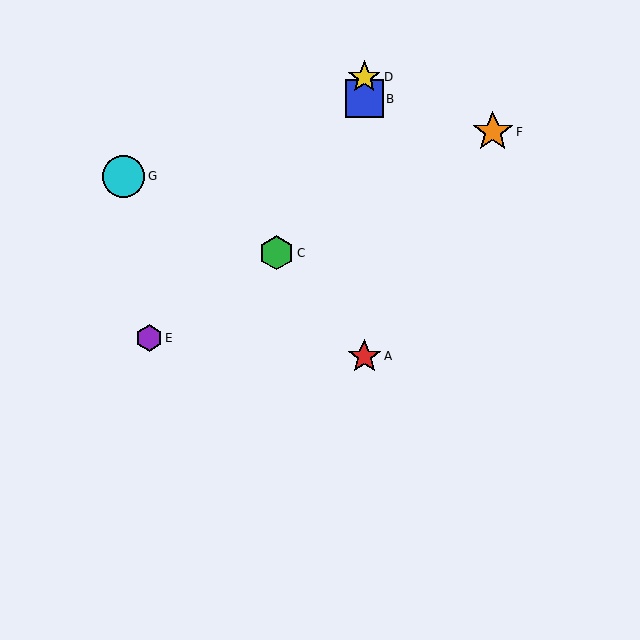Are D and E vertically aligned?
No, D is at x≈364 and E is at x≈149.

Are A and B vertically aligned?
Yes, both are at x≈364.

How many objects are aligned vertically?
3 objects (A, B, D) are aligned vertically.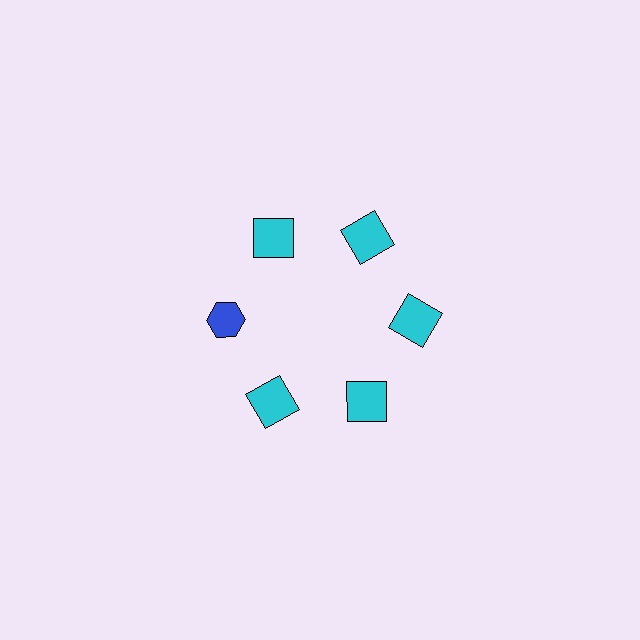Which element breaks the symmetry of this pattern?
The blue hexagon at roughly the 9 o'clock position breaks the symmetry. All other shapes are cyan squares.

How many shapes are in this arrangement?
There are 6 shapes arranged in a ring pattern.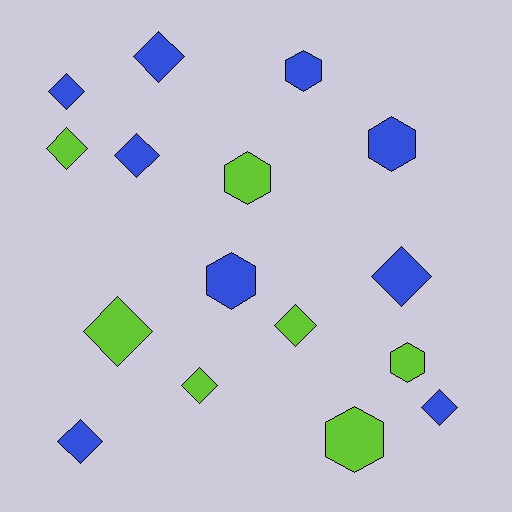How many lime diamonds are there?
There are 4 lime diamonds.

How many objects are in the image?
There are 16 objects.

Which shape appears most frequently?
Diamond, with 10 objects.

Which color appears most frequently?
Blue, with 9 objects.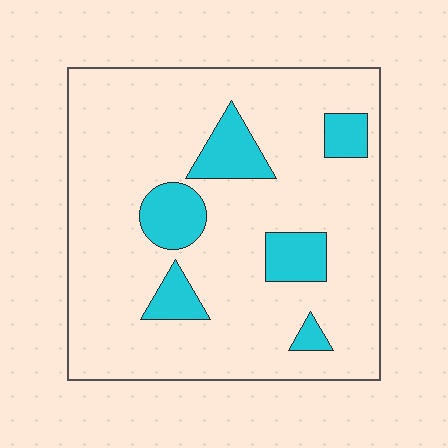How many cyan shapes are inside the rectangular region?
6.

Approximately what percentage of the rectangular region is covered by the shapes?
Approximately 15%.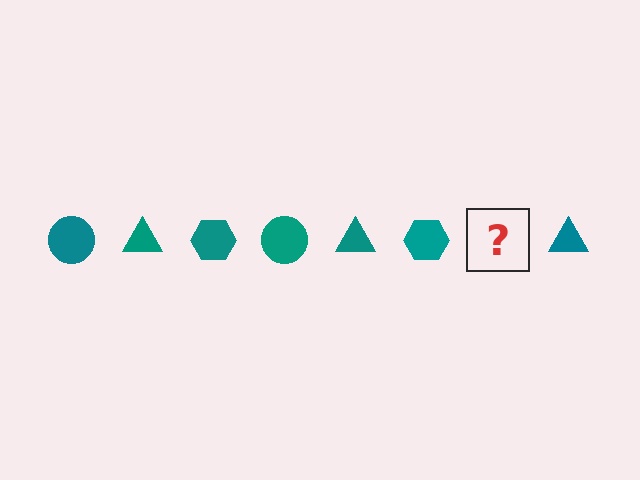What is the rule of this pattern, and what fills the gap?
The rule is that the pattern cycles through circle, triangle, hexagon shapes in teal. The gap should be filled with a teal circle.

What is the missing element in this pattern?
The missing element is a teal circle.